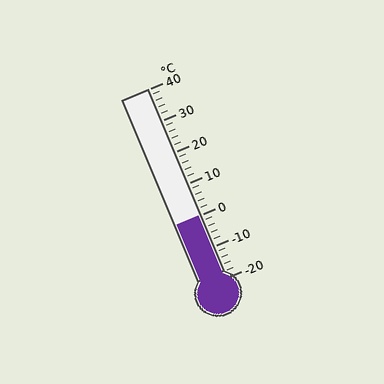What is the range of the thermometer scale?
The thermometer scale ranges from -20°C to 40°C.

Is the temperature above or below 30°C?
The temperature is below 30°C.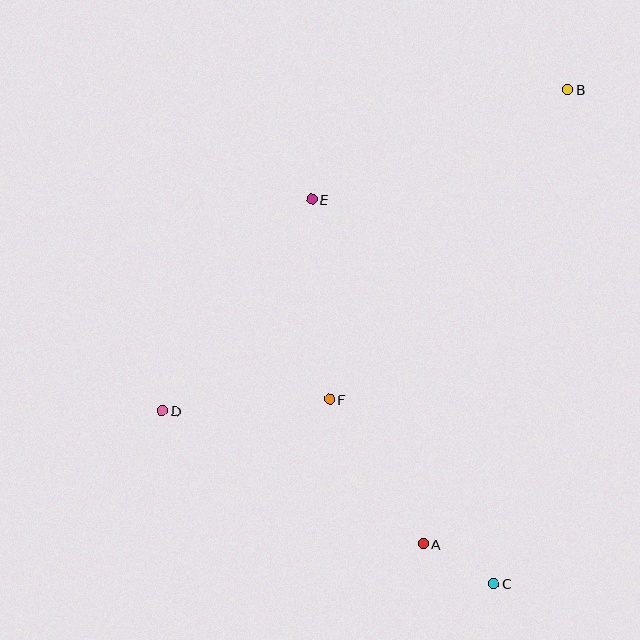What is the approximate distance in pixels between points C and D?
The distance between C and D is approximately 374 pixels.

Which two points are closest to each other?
Points A and C are closest to each other.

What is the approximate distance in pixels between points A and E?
The distance between A and E is approximately 362 pixels.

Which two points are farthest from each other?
Points B and D are farthest from each other.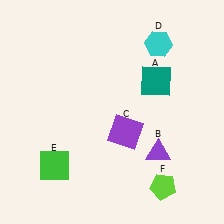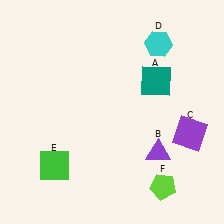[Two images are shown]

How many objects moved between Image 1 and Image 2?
1 object moved between the two images.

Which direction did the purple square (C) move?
The purple square (C) moved right.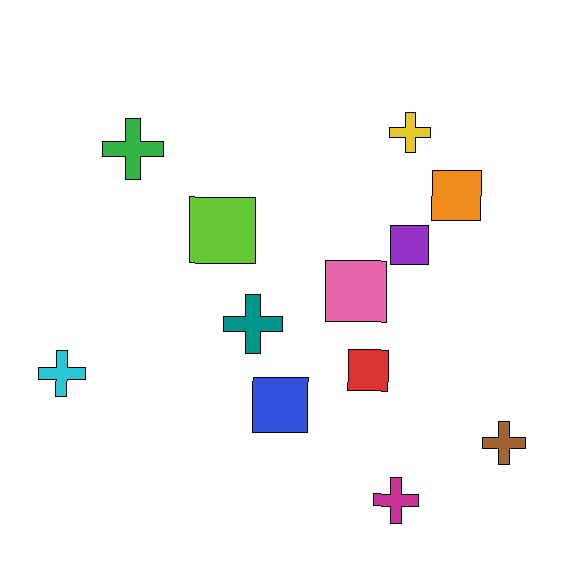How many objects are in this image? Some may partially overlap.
There are 12 objects.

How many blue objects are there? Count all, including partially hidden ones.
There is 1 blue object.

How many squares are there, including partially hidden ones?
There are 6 squares.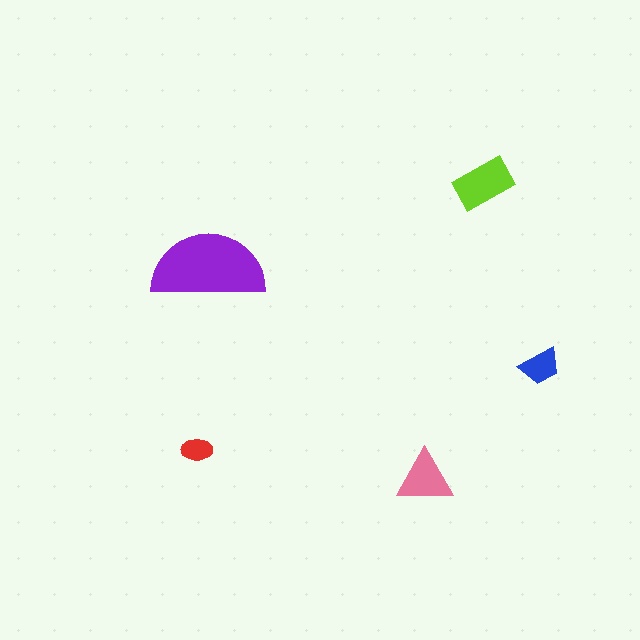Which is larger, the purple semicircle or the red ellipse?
The purple semicircle.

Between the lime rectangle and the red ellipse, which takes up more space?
The lime rectangle.